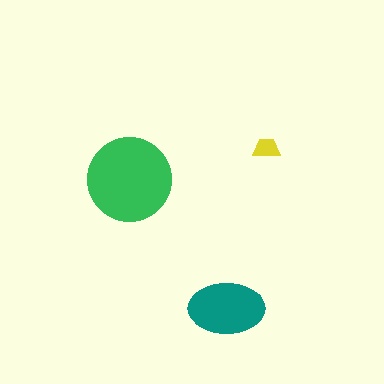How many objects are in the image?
There are 3 objects in the image.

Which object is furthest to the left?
The green circle is leftmost.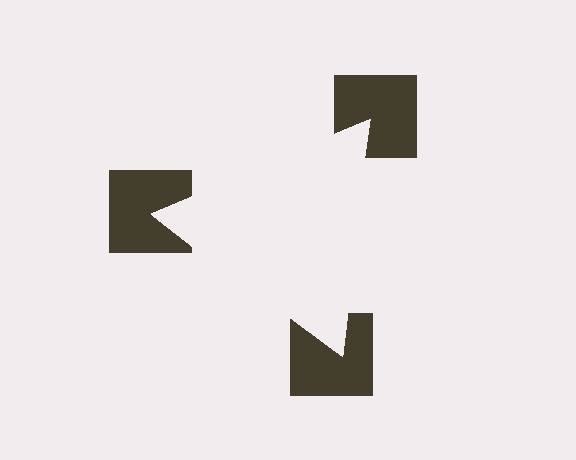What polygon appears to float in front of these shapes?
An illusory triangle — its edges are inferred from the aligned wedge cuts in the notched squares, not physically drawn.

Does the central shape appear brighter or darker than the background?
It typically appears slightly brighter than the background, even though no actual brightness change is drawn.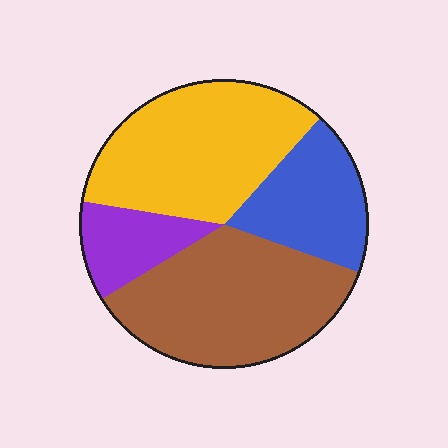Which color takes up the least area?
Purple, at roughly 10%.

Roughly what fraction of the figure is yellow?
Yellow takes up between a quarter and a half of the figure.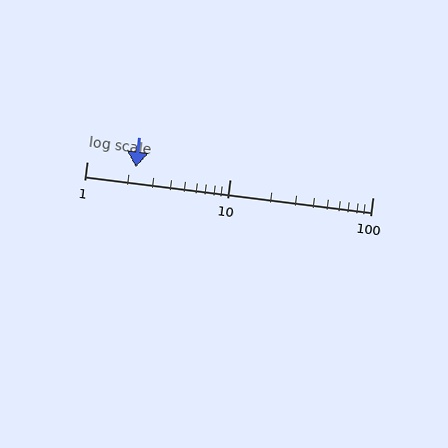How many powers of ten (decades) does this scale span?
The scale spans 2 decades, from 1 to 100.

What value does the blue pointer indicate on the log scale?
The pointer indicates approximately 2.2.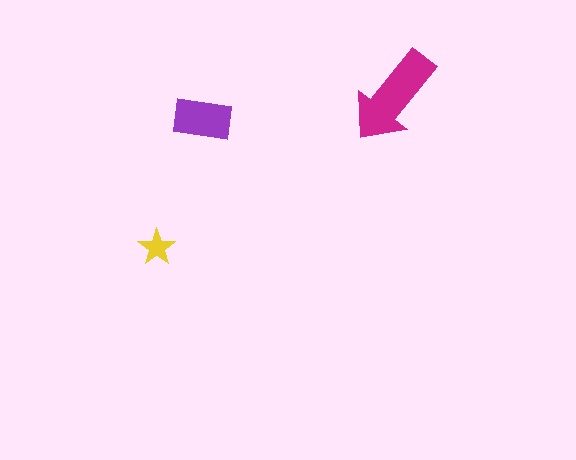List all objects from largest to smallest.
The magenta arrow, the purple rectangle, the yellow star.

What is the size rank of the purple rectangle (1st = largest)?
2nd.